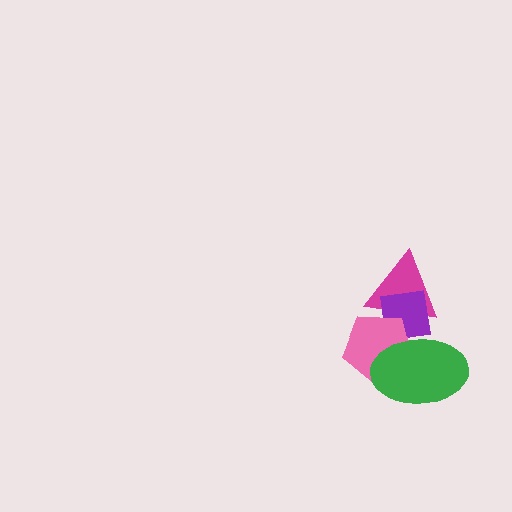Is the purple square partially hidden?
Yes, it is partially covered by another shape.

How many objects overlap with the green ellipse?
3 objects overlap with the green ellipse.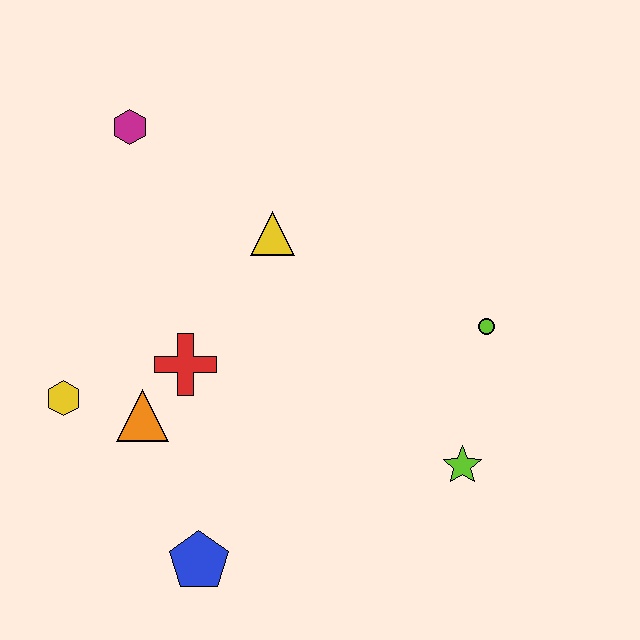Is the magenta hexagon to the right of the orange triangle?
No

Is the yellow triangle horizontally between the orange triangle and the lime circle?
Yes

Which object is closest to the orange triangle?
The red cross is closest to the orange triangle.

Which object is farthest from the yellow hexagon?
The lime circle is farthest from the yellow hexagon.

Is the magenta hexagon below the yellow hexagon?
No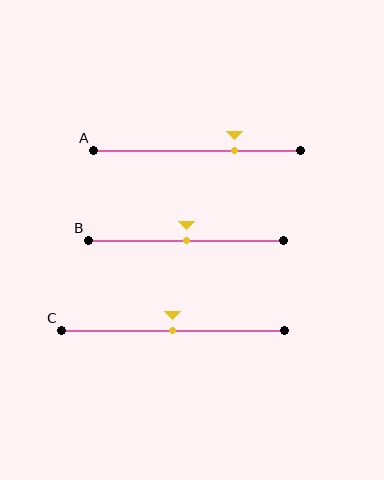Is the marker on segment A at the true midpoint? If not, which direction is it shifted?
No, the marker on segment A is shifted to the right by about 18% of the segment length.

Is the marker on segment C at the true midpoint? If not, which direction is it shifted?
Yes, the marker on segment C is at the true midpoint.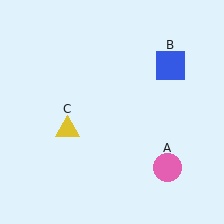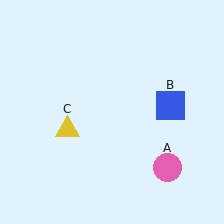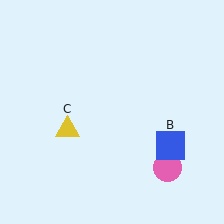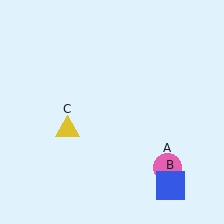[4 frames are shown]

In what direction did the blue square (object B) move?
The blue square (object B) moved down.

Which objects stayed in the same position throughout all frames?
Pink circle (object A) and yellow triangle (object C) remained stationary.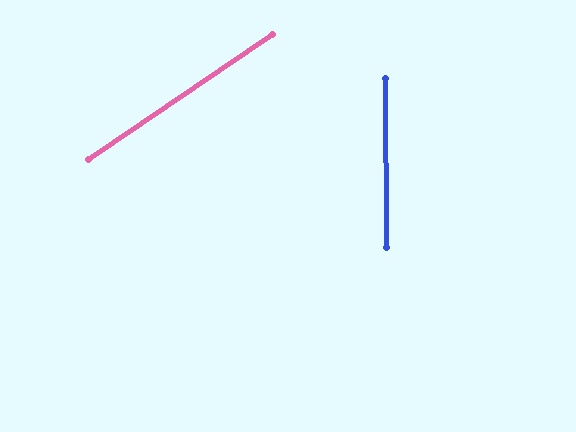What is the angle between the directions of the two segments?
Approximately 56 degrees.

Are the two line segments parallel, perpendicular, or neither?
Neither parallel nor perpendicular — they differ by about 56°.